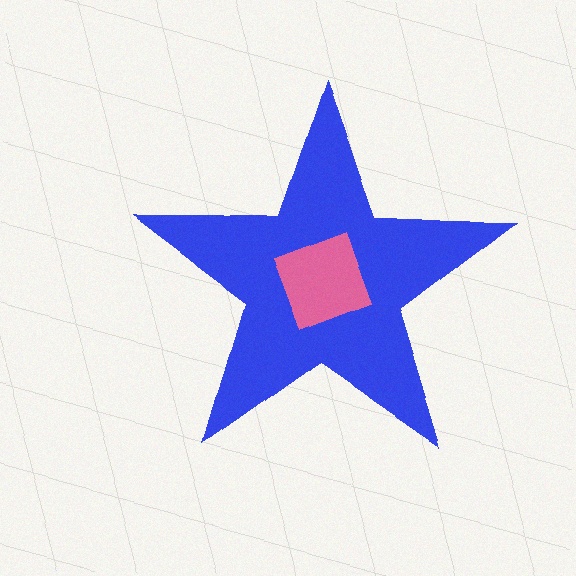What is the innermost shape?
The pink diamond.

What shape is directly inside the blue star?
The pink diamond.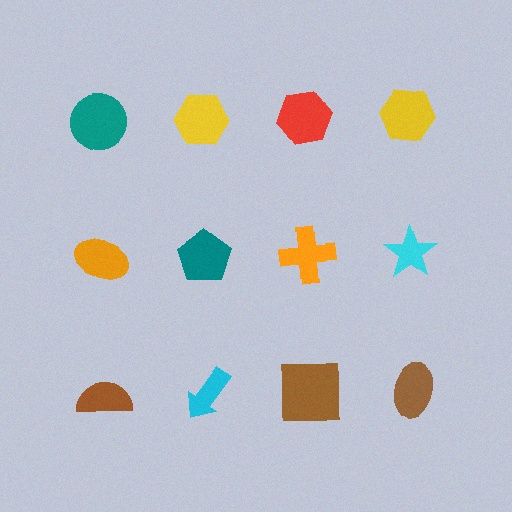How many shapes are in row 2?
4 shapes.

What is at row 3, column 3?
A brown square.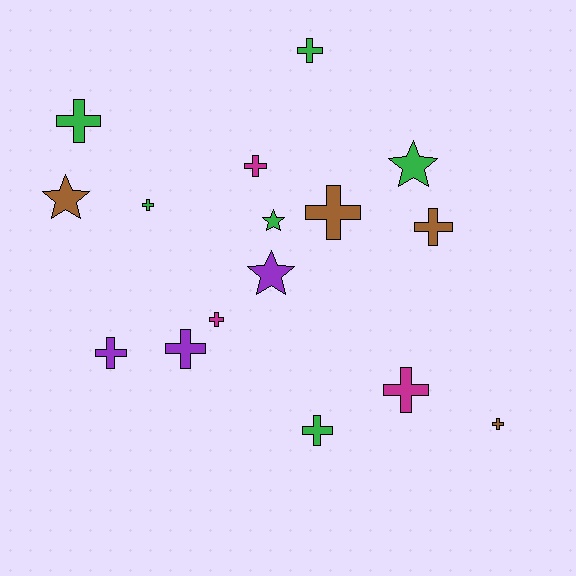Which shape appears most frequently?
Cross, with 12 objects.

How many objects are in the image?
There are 16 objects.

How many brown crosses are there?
There are 3 brown crosses.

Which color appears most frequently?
Green, with 6 objects.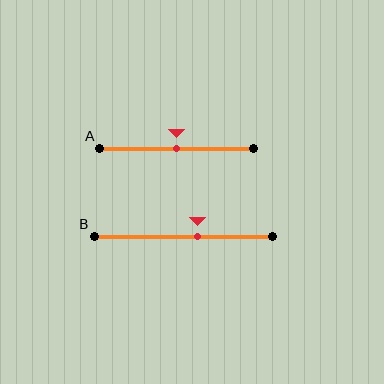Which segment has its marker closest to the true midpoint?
Segment A has its marker closest to the true midpoint.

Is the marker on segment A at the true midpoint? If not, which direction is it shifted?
Yes, the marker on segment A is at the true midpoint.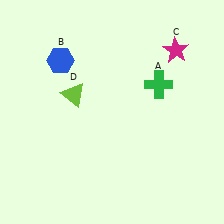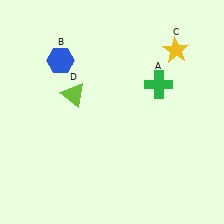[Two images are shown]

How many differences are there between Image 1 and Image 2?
There is 1 difference between the two images.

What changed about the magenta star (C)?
In Image 1, C is magenta. In Image 2, it changed to yellow.